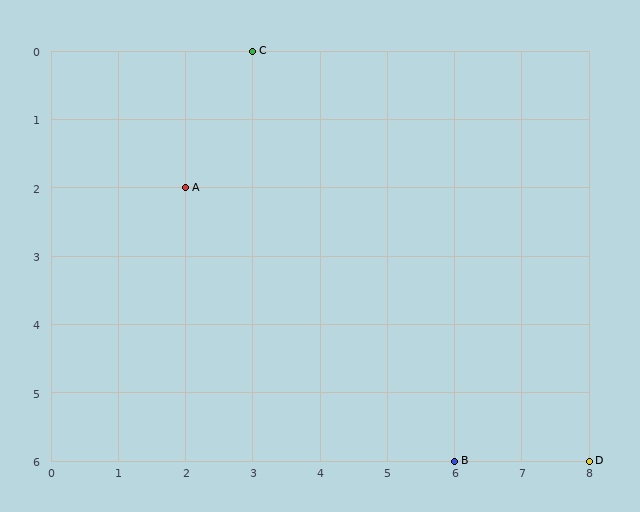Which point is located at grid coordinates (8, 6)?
Point D is at (8, 6).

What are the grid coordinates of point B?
Point B is at grid coordinates (6, 6).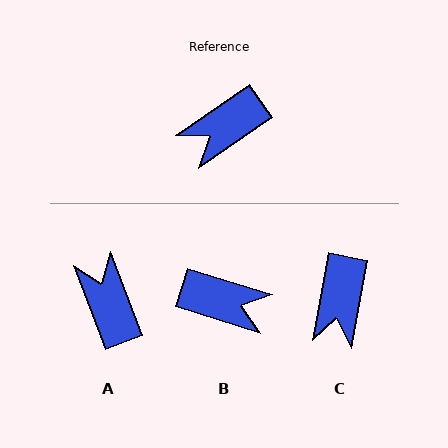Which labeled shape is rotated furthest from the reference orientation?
B, about 128 degrees away.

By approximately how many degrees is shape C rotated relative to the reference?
Approximately 45 degrees counter-clockwise.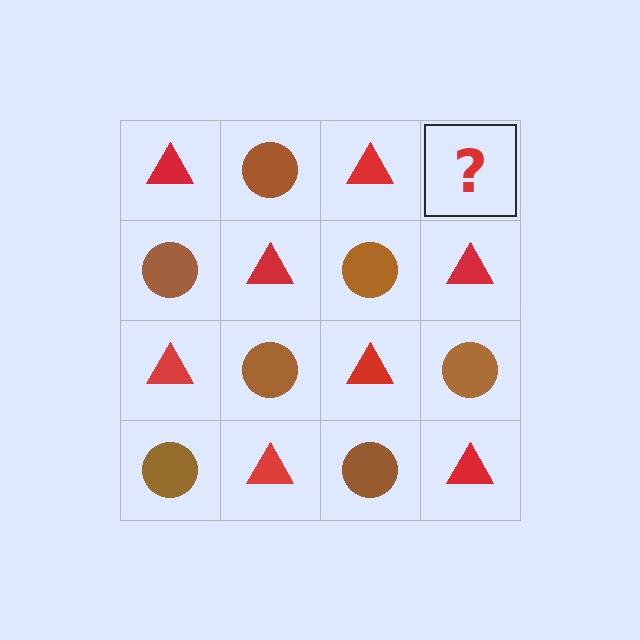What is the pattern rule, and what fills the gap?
The rule is that it alternates red triangle and brown circle in a checkerboard pattern. The gap should be filled with a brown circle.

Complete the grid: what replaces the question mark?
The question mark should be replaced with a brown circle.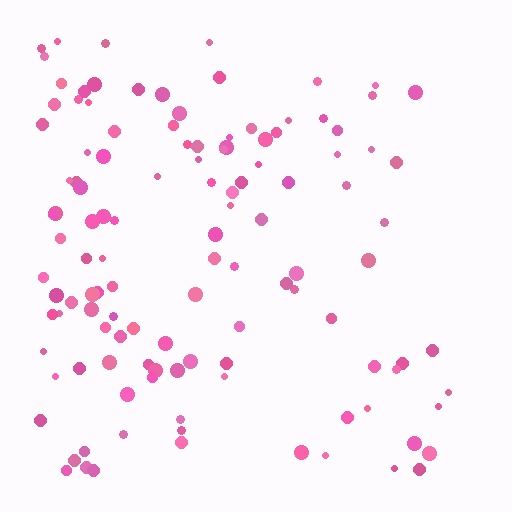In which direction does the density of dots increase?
From right to left, with the left side densest.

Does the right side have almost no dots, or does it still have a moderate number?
Still a moderate number, just noticeably fewer than the left.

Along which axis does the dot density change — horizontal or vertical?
Horizontal.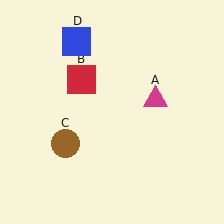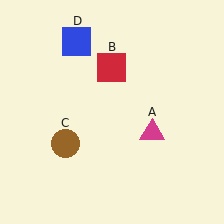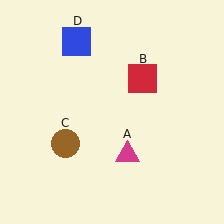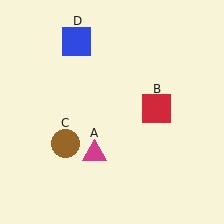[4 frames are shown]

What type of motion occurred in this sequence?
The magenta triangle (object A), red square (object B) rotated clockwise around the center of the scene.